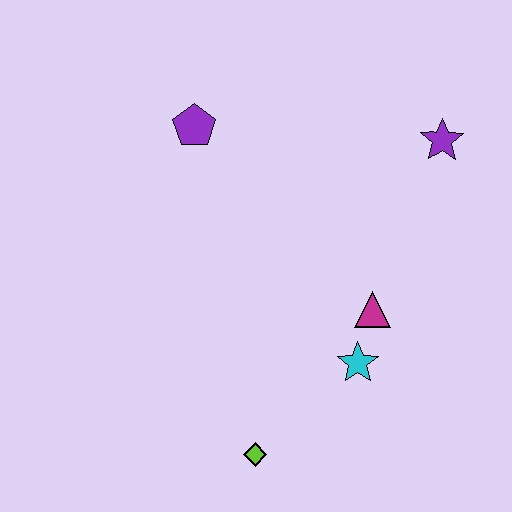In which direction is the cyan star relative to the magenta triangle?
The cyan star is below the magenta triangle.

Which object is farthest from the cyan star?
The purple pentagon is farthest from the cyan star.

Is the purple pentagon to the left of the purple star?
Yes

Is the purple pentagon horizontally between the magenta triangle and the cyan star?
No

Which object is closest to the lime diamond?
The cyan star is closest to the lime diamond.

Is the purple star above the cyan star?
Yes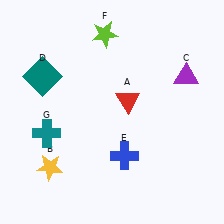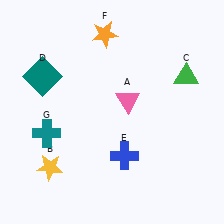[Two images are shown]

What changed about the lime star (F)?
In Image 1, F is lime. In Image 2, it changed to orange.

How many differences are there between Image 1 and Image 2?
There are 3 differences between the two images.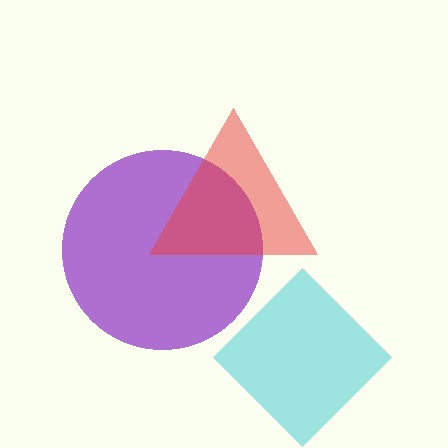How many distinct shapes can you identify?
There are 3 distinct shapes: a purple circle, a red triangle, a cyan diamond.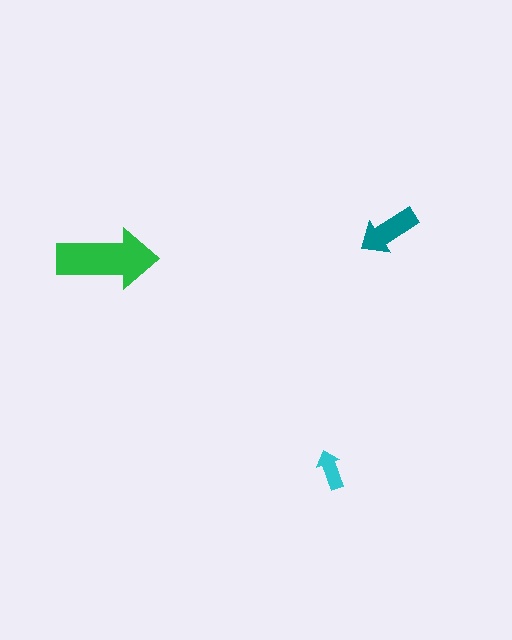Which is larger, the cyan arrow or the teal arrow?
The teal one.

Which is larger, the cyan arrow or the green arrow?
The green one.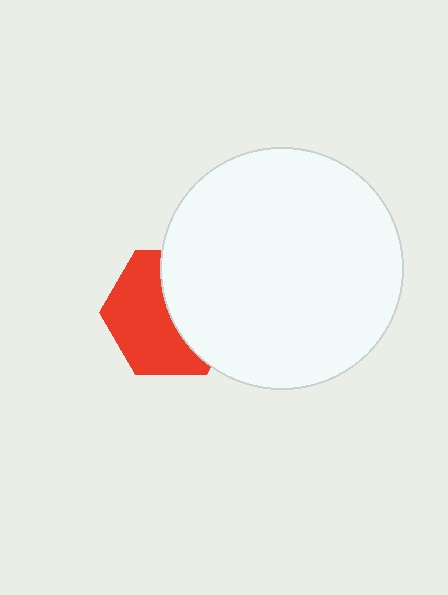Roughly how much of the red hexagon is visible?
About half of it is visible (roughly 54%).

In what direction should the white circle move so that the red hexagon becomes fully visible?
The white circle should move right. That is the shortest direction to clear the overlap and leave the red hexagon fully visible.